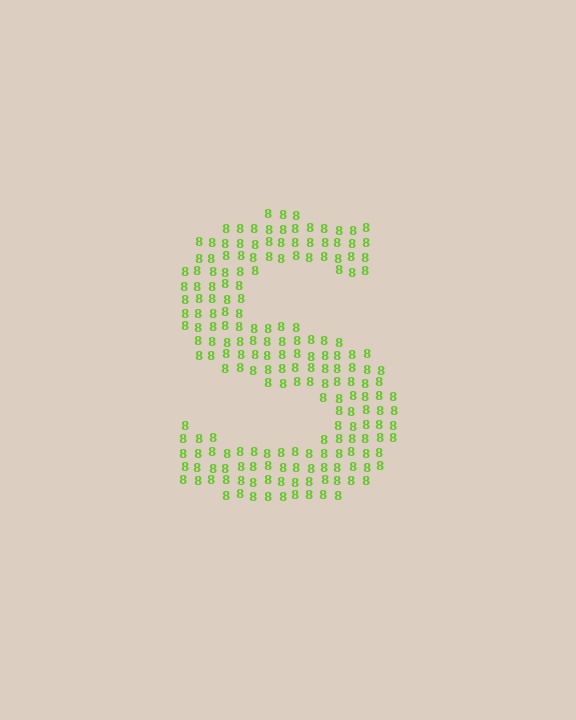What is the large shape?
The large shape is the letter S.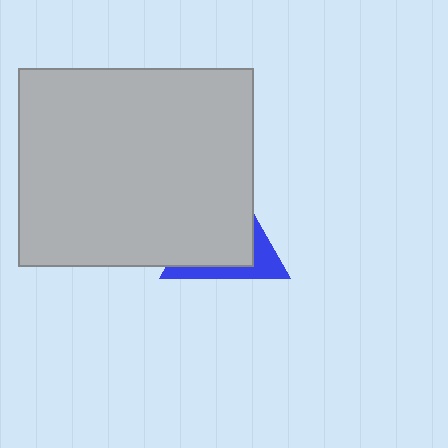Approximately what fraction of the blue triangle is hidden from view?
Roughly 69% of the blue triangle is hidden behind the light gray rectangle.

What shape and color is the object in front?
The object in front is a light gray rectangle.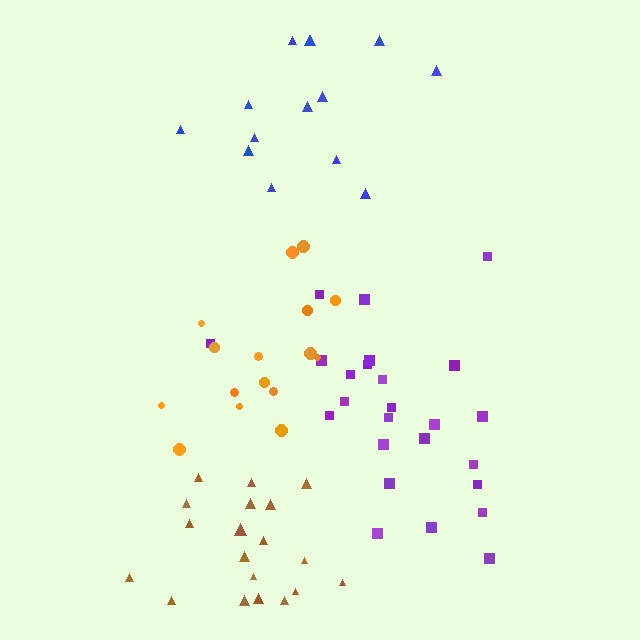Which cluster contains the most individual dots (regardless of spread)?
Purple (25).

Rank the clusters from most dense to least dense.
brown, purple, orange, blue.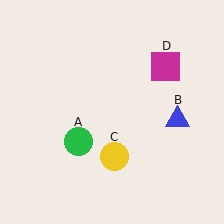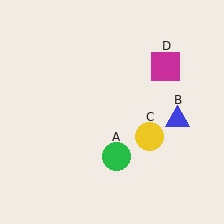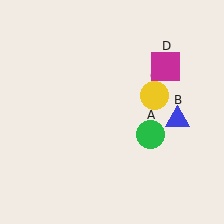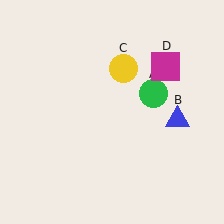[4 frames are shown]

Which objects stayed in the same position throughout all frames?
Blue triangle (object B) and magenta square (object D) remained stationary.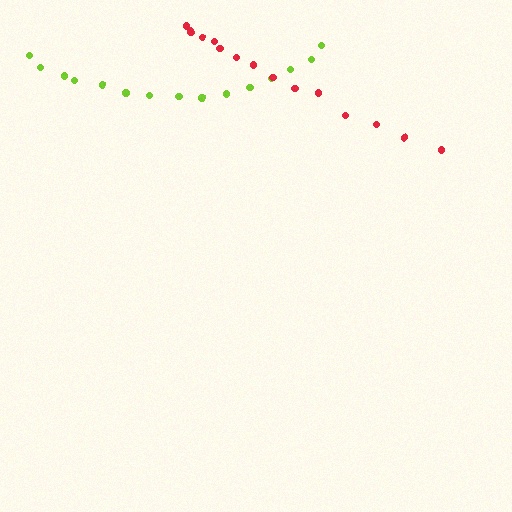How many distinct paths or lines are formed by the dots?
There are 2 distinct paths.